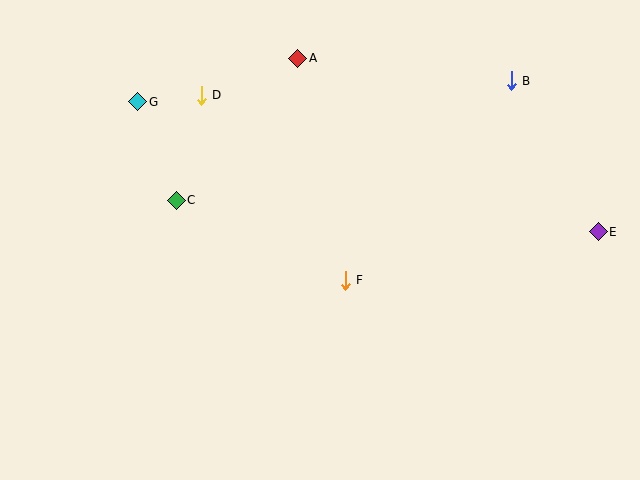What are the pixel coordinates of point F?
Point F is at (345, 280).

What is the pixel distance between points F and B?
The distance between F and B is 260 pixels.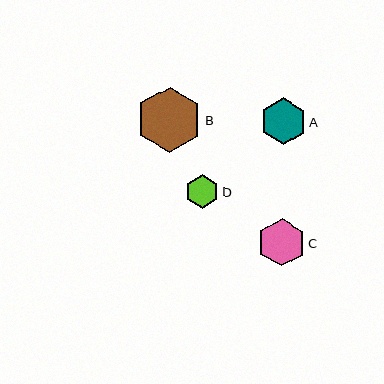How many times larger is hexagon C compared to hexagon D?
Hexagon C is approximately 1.4 times the size of hexagon D.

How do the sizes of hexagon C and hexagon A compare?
Hexagon C and hexagon A are approximately the same size.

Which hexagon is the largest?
Hexagon B is the largest with a size of approximately 66 pixels.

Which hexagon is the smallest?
Hexagon D is the smallest with a size of approximately 34 pixels.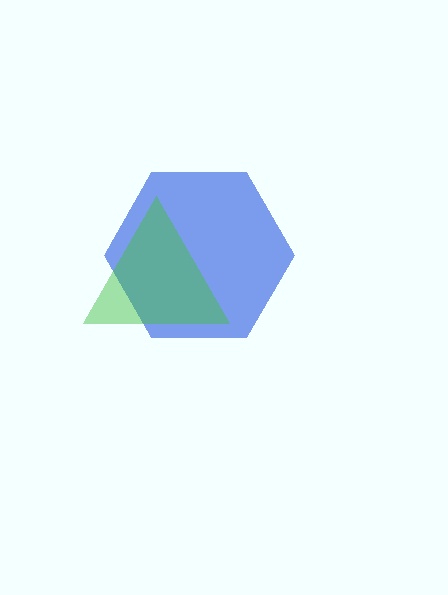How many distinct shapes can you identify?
There are 2 distinct shapes: a blue hexagon, a green triangle.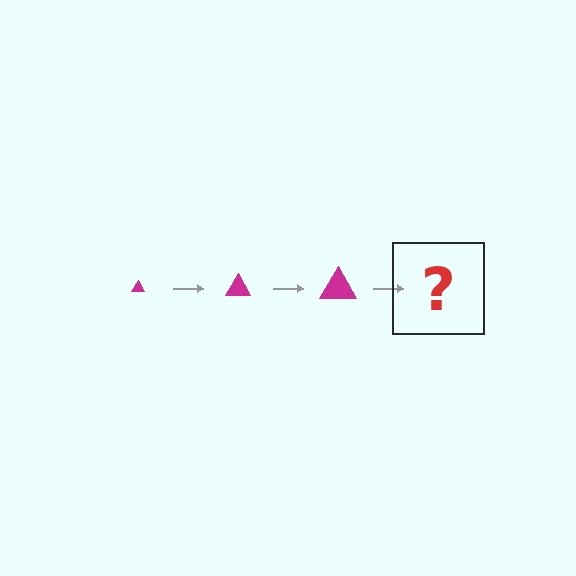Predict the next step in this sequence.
The next step is a magenta triangle, larger than the previous one.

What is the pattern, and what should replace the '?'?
The pattern is that the triangle gets progressively larger each step. The '?' should be a magenta triangle, larger than the previous one.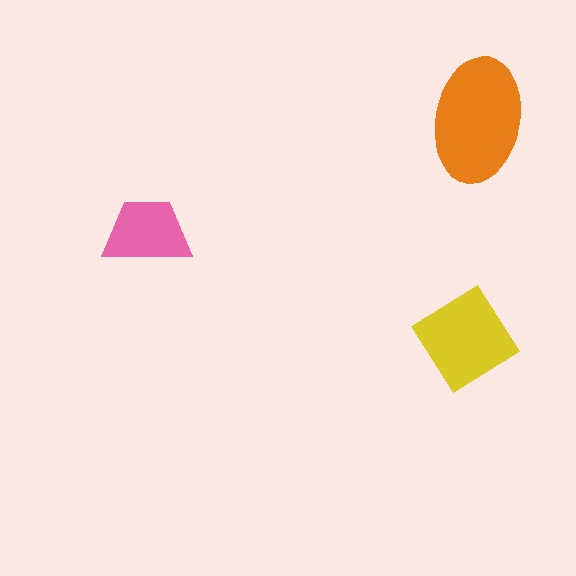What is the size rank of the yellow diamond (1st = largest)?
2nd.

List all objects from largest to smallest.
The orange ellipse, the yellow diamond, the pink trapezoid.